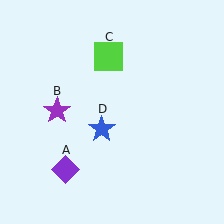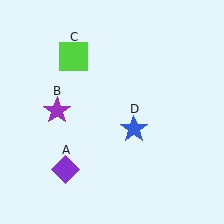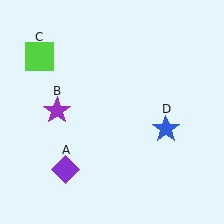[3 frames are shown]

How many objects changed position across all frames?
2 objects changed position: lime square (object C), blue star (object D).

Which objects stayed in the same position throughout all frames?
Purple diamond (object A) and purple star (object B) remained stationary.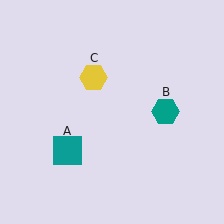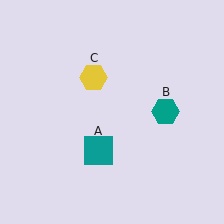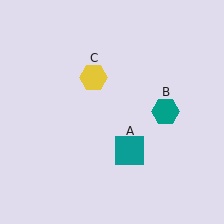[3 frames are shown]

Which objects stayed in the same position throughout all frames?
Teal hexagon (object B) and yellow hexagon (object C) remained stationary.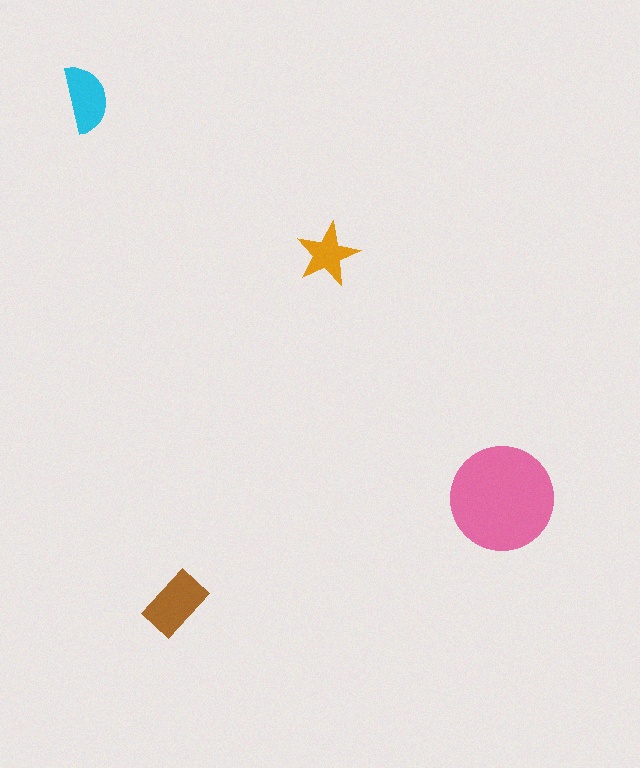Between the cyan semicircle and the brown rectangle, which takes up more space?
The brown rectangle.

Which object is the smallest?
The orange star.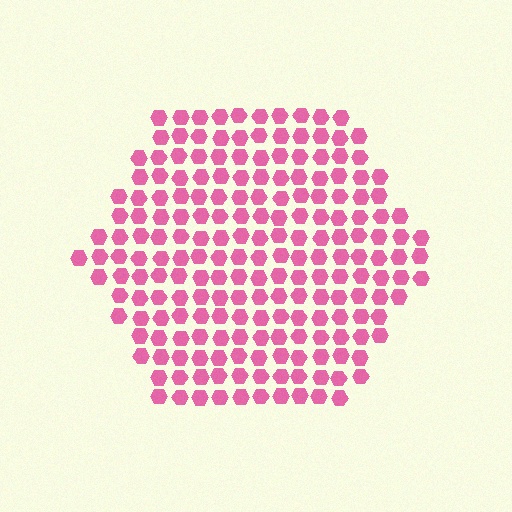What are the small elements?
The small elements are hexagons.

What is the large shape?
The large shape is a hexagon.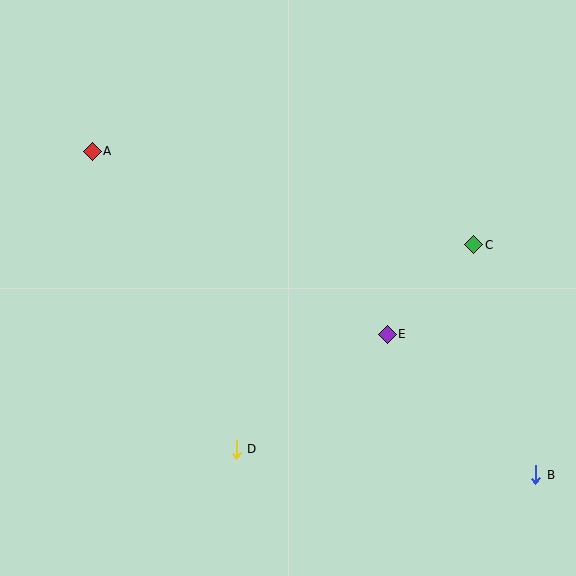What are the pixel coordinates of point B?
Point B is at (536, 475).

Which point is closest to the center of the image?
Point E at (387, 334) is closest to the center.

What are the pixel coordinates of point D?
Point D is at (236, 449).